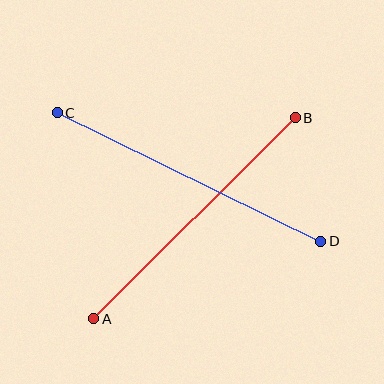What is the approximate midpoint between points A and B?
The midpoint is at approximately (195, 218) pixels.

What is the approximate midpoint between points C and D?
The midpoint is at approximately (189, 177) pixels.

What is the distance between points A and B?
The distance is approximately 285 pixels.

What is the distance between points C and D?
The distance is approximately 293 pixels.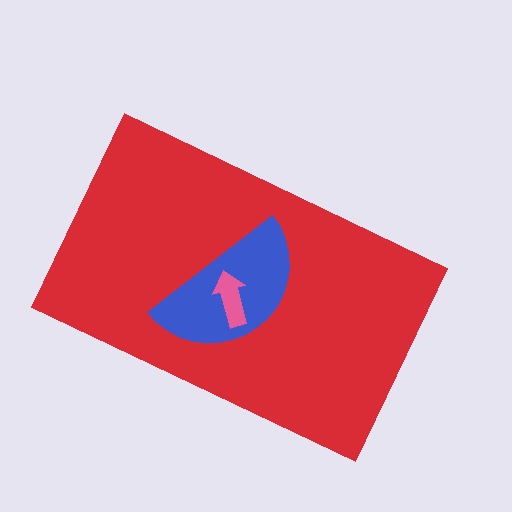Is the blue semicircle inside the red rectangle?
Yes.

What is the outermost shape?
The red rectangle.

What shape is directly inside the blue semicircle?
The pink arrow.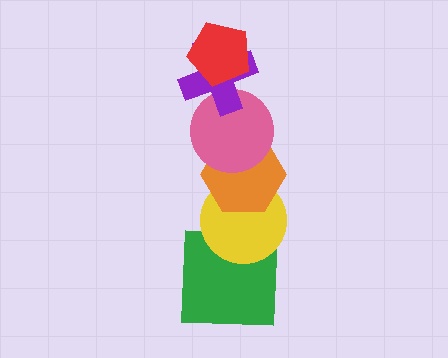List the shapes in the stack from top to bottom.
From top to bottom: the red pentagon, the purple cross, the pink circle, the orange hexagon, the yellow circle, the green square.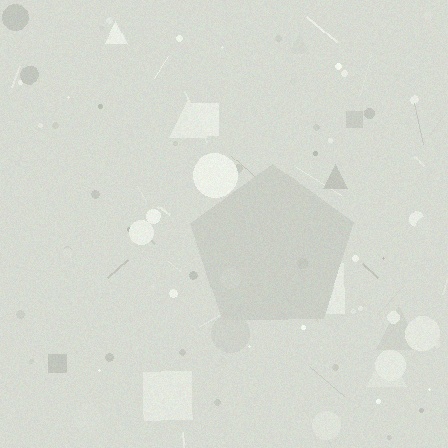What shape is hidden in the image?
A pentagon is hidden in the image.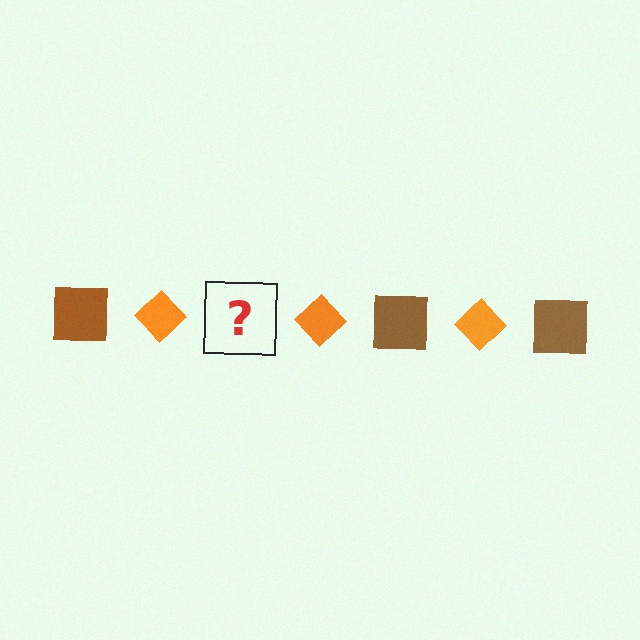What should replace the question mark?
The question mark should be replaced with a brown square.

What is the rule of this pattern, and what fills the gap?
The rule is that the pattern alternates between brown square and orange diamond. The gap should be filled with a brown square.